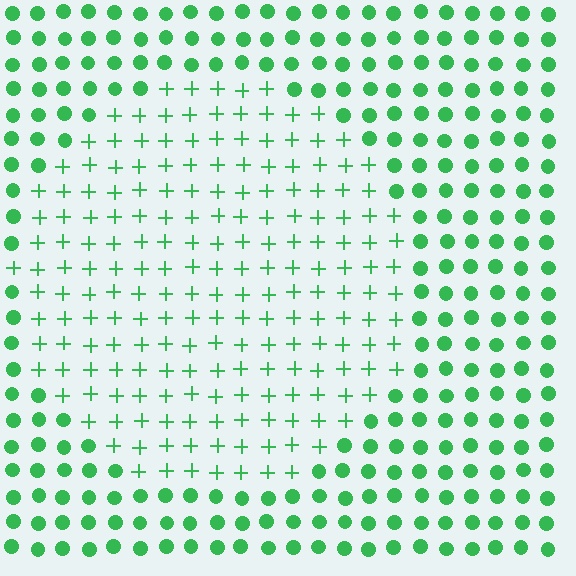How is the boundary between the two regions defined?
The boundary is defined by a change in element shape: plus signs inside vs. circles outside. All elements share the same color and spacing.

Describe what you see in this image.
The image is filled with small green elements arranged in a uniform grid. A circle-shaped region contains plus signs, while the surrounding area contains circles. The boundary is defined purely by the change in element shape.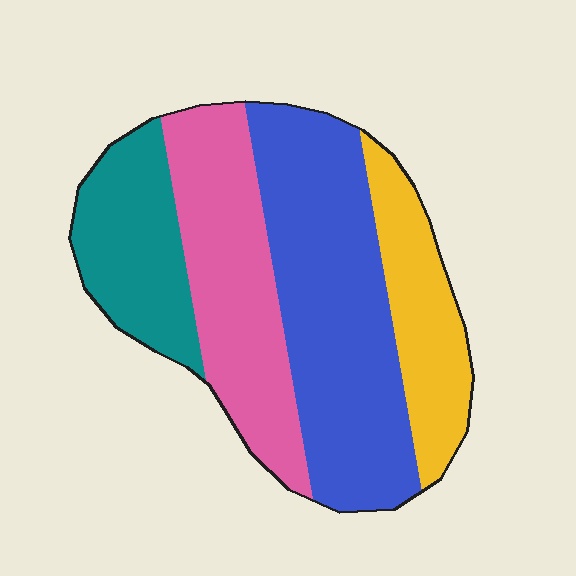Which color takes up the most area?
Blue, at roughly 40%.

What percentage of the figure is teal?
Teal covers 18% of the figure.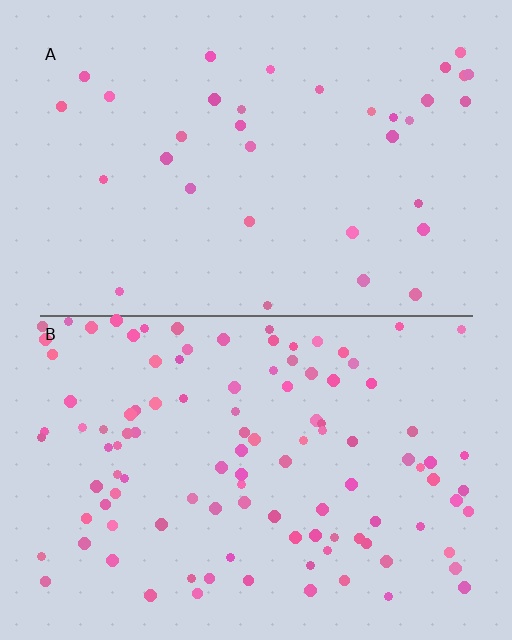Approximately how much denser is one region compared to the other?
Approximately 3.1× — region B over region A.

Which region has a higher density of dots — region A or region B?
B (the bottom).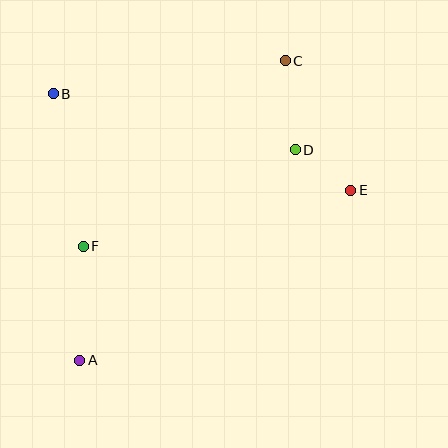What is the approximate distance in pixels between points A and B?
The distance between A and B is approximately 268 pixels.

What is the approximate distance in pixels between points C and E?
The distance between C and E is approximately 145 pixels.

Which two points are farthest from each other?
Points A and C are farthest from each other.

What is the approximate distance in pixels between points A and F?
The distance between A and F is approximately 114 pixels.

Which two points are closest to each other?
Points D and E are closest to each other.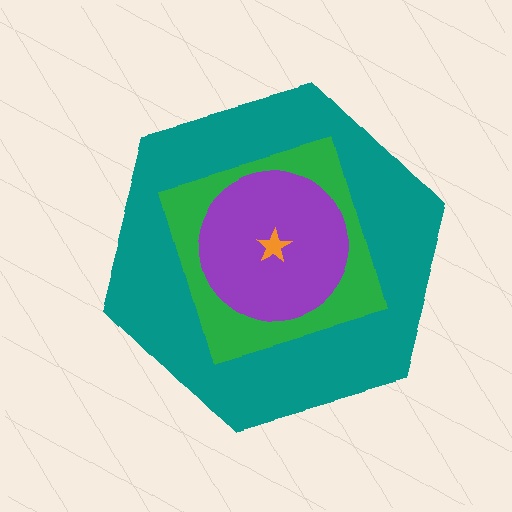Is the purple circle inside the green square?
Yes.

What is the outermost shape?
The teal hexagon.